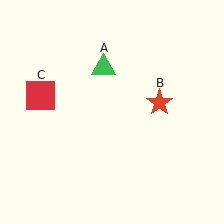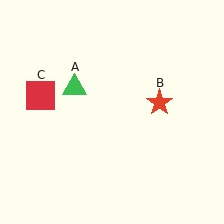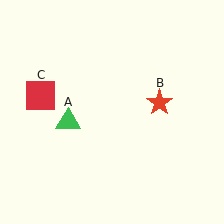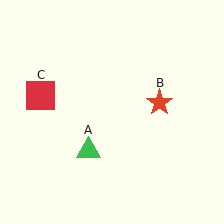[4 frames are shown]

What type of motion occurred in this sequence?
The green triangle (object A) rotated counterclockwise around the center of the scene.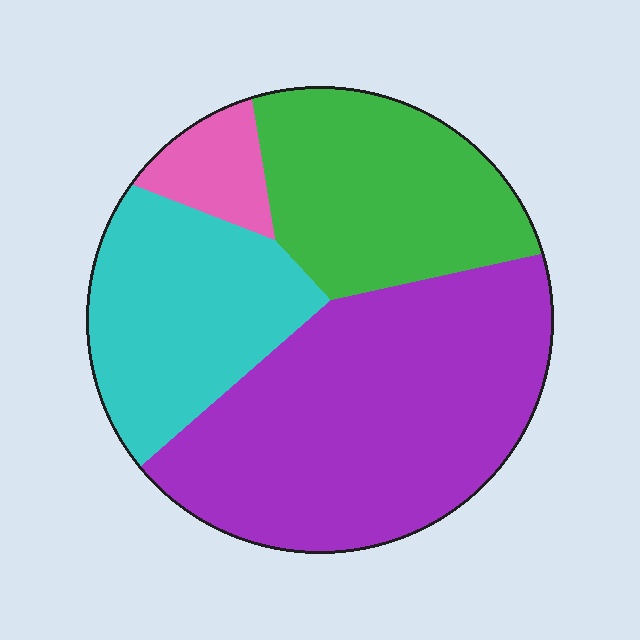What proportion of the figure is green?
Green takes up about one quarter (1/4) of the figure.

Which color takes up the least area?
Pink, at roughly 5%.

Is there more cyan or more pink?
Cyan.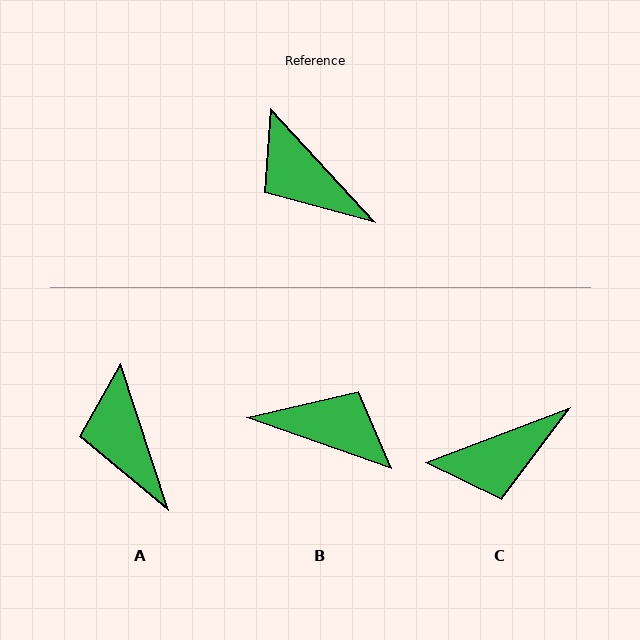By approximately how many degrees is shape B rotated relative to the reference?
Approximately 152 degrees clockwise.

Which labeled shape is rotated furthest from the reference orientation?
B, about 152 degrees away.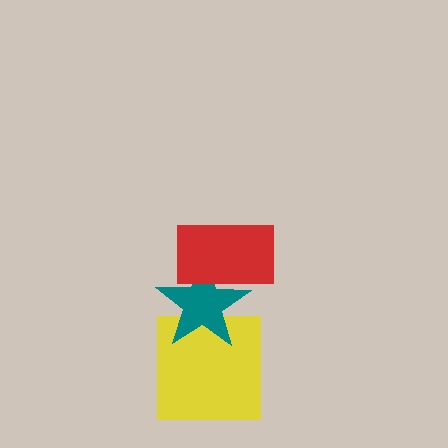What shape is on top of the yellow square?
The teal star is on top of the yellow square.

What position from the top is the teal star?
The teal star is 2nd from the top.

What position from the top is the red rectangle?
The red rectangle is 1st from the top.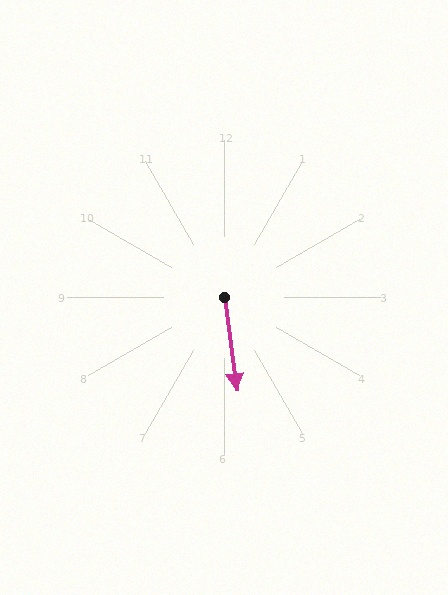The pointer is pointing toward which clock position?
Roughly 6 o'clock.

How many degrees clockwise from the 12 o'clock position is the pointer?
Approximately 172 degrees.